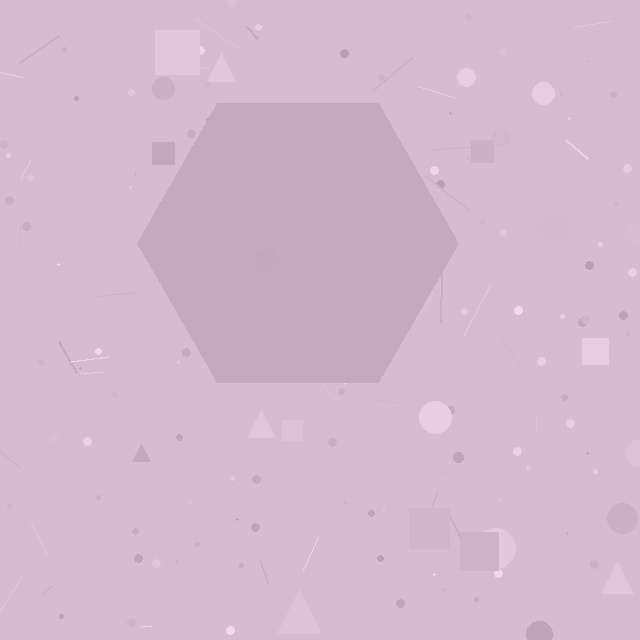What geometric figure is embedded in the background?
A hexagon is embedded in the background.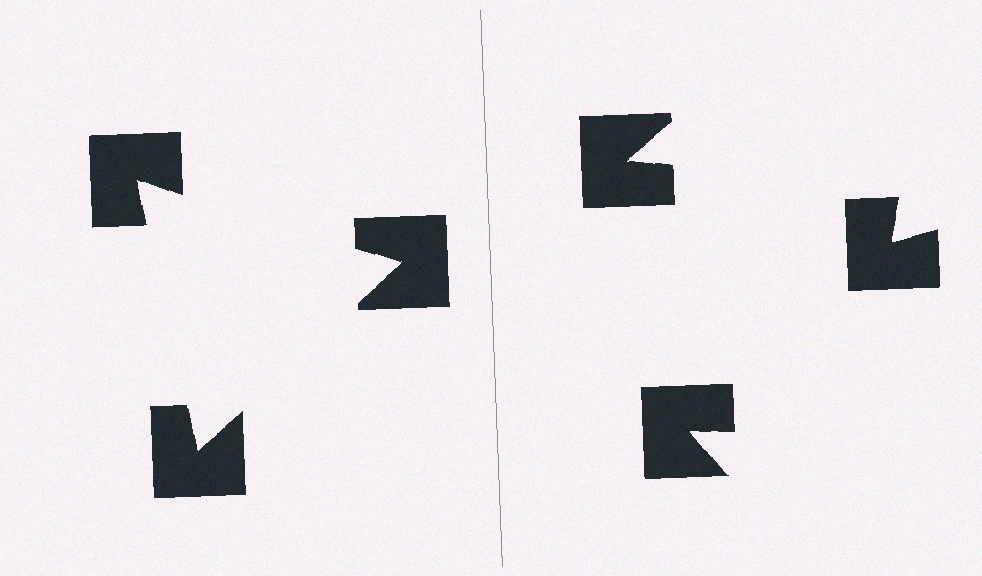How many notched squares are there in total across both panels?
6 — 3 on each side.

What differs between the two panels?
The notched squares are positioned identically on both sides; only the wedge orientations differ. On the left they align to a triangle; on the right they are misaligned.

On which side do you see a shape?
An illusory triangle appears on the left side. On the right side the wedge cuts are rotated, so no coherent shape forms.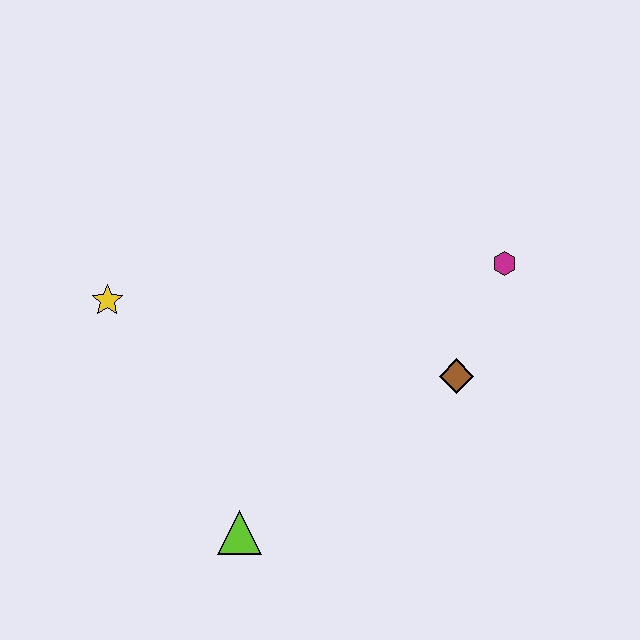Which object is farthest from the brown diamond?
The yellow star is farthest from the brown diamond.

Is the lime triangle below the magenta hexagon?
Yes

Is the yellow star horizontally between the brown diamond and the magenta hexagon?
No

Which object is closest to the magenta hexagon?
The brown diamond is closest to the magenta hexagon.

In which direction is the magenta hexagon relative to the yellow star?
The magenta hexagon is to the right of the yellow star.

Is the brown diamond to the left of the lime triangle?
No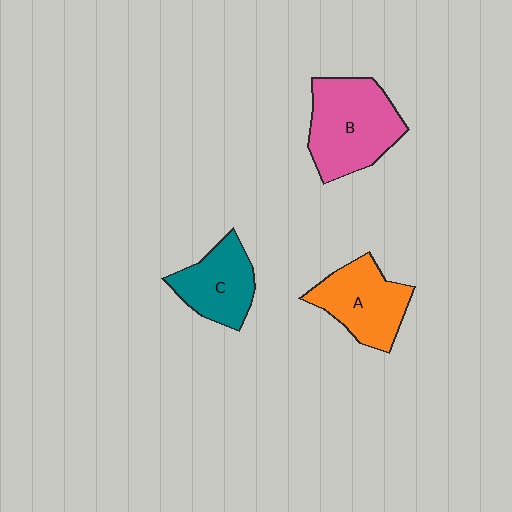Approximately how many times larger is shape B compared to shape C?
Approximately 1.5 times.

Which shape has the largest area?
Shape B (pink).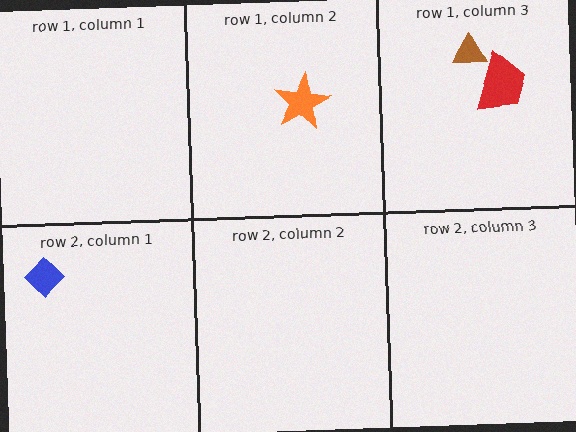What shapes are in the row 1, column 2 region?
The orange star.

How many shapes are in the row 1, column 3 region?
2.